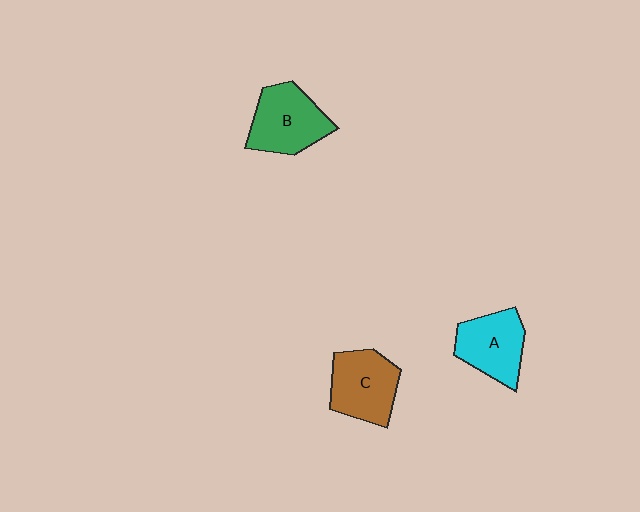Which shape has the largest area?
Shape B (green).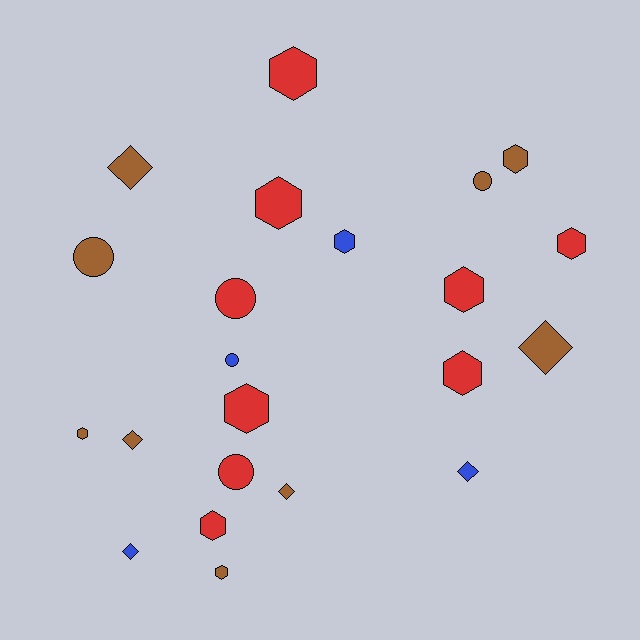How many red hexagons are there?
There are 7 red hexagons.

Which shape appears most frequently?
Hexagon, with 11 objects.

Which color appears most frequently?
Brown, with 9 objects.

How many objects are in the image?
There are 22 objects.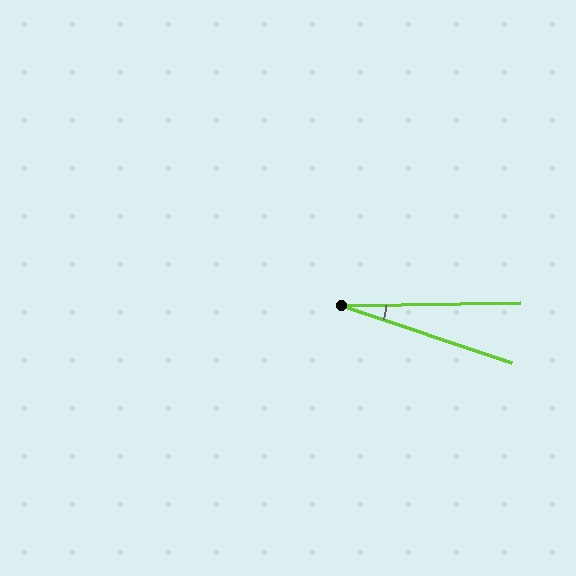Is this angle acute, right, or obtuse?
It is acute.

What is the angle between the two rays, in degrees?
Approximately 20 degrees.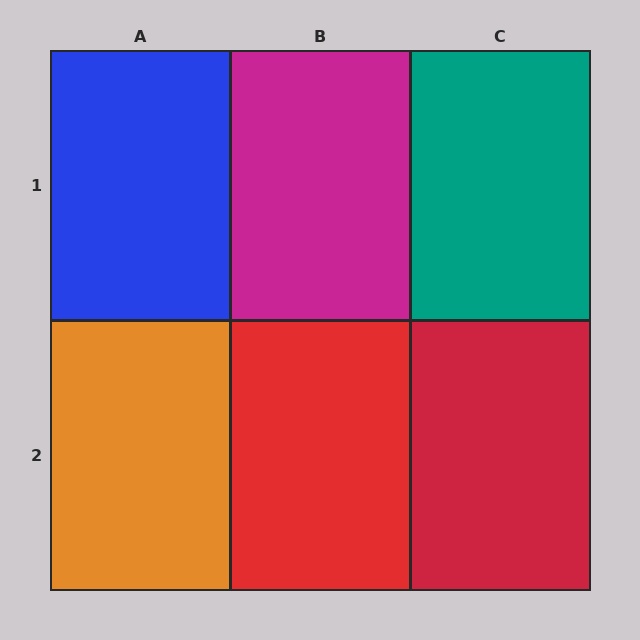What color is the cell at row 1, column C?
Teal.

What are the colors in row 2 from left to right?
Orange, red, red.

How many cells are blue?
1 cell is blue.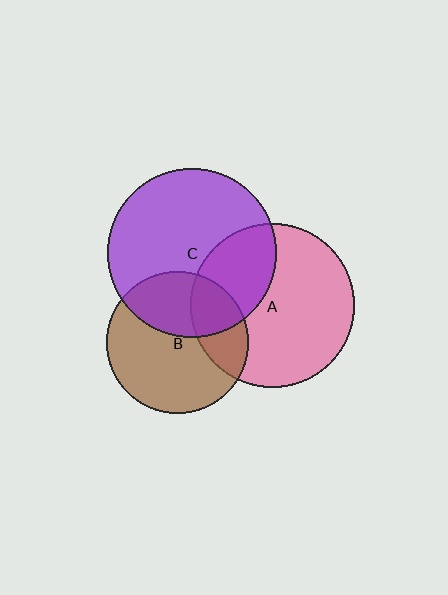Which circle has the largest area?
Circle C (purple).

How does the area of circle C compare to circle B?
Approximately 1.4 times.